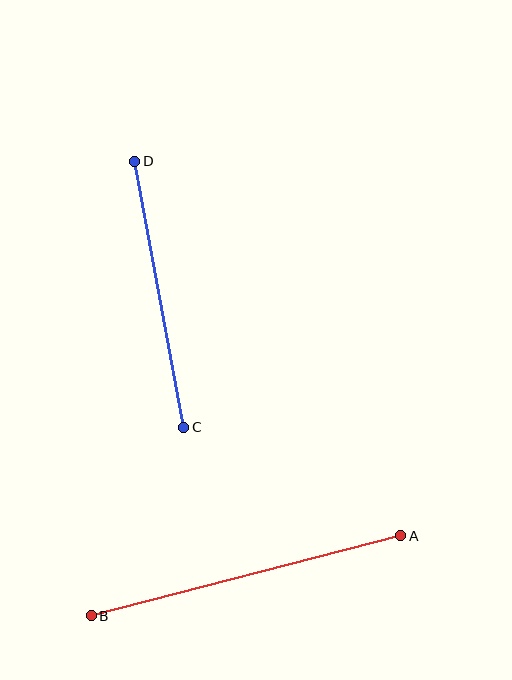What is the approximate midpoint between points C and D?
The midpoint is at approximately (159, 294) pixels.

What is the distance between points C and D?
The distance is approximately 271 pixels.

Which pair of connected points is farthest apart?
Points A and B are farthest apart.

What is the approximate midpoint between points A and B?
The midpoint is at approximately (246, 576) pixels.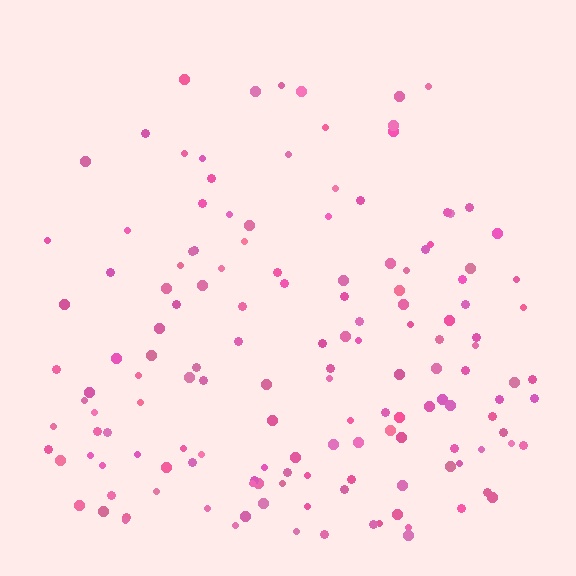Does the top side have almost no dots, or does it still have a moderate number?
Still a moderate number, just noticeably fewer than the bottom.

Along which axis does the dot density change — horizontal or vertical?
Vertical.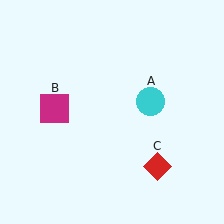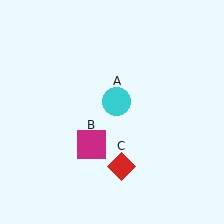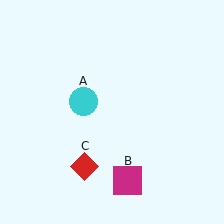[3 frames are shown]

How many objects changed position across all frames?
3 objects changed position: cyan circle (object A), magenta square (object B), red diamond (object C).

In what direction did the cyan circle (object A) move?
The cyan circle (object A) moved left.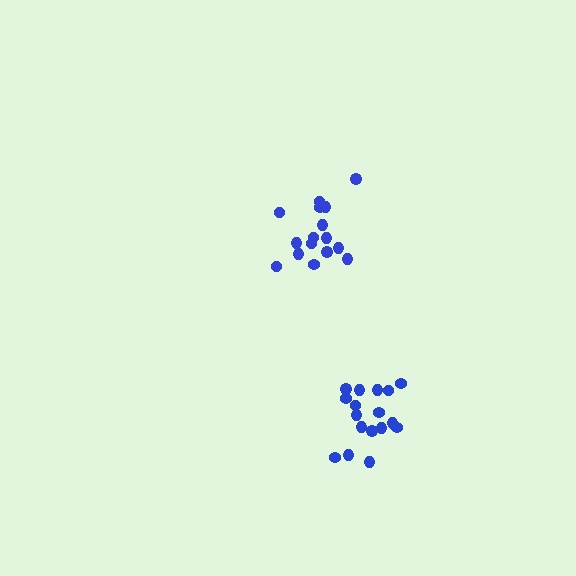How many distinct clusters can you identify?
There are 2 distinct clusters.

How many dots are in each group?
Group 1: 16 dots, Group 2: 17 dots (33 total).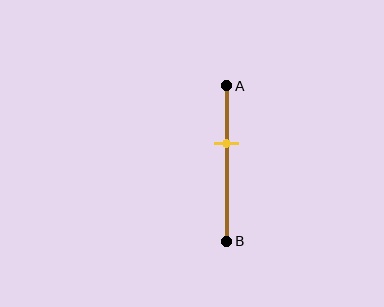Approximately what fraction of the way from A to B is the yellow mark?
The yellow mark is approximately 35% of the way from A to B.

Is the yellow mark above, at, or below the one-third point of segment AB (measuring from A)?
The yellow mark is below the one-third point of segment AB.